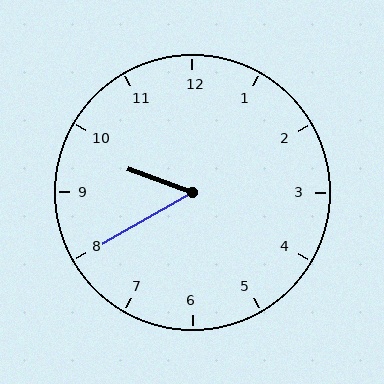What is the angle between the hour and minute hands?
Approximately 50 degrees.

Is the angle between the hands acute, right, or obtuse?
It is acute.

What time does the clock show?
9:40.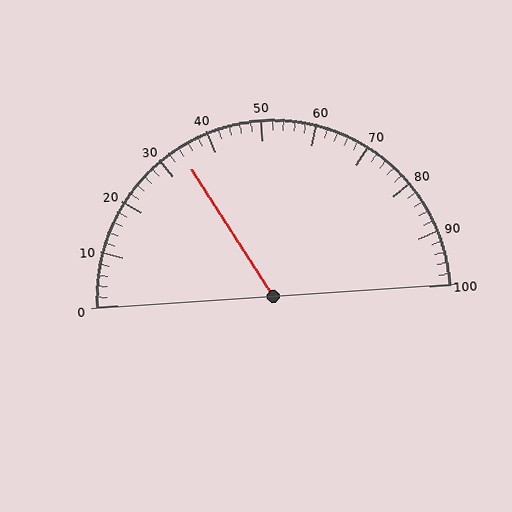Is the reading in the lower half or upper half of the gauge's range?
The reading is in the lower half of the range (0 to 100).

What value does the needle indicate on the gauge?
The needle indicates approximately 34.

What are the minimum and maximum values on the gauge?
The gauge ranges from 0 to 100.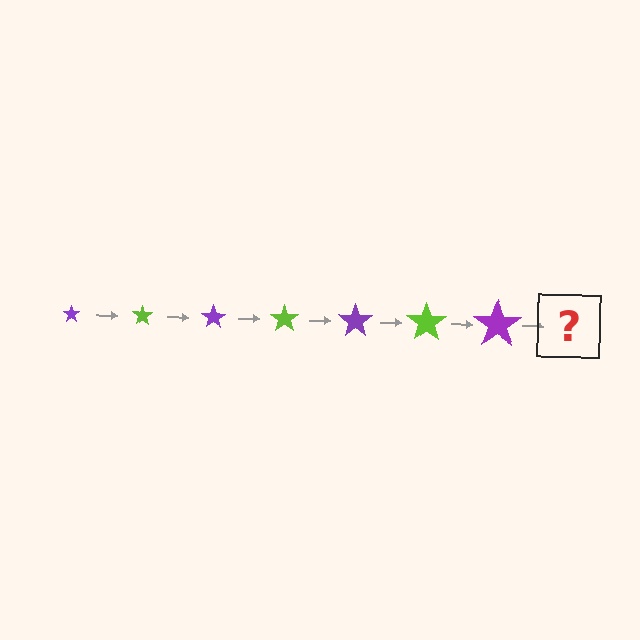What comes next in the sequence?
The next element should be a lime star, larger than the previous one.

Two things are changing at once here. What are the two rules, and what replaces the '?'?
The two rules are that the star grows larger each step and the color cycles through purple and lime. The '?' should be a lime star, larger than the previous one.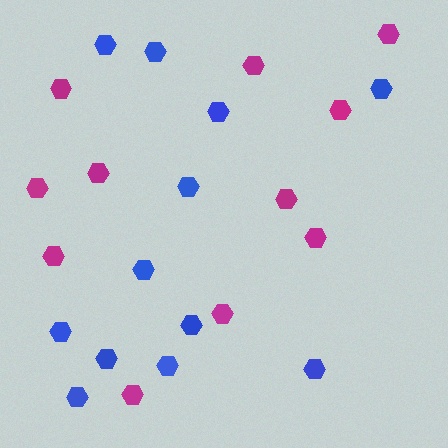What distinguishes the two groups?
There are 2 groups: one group of blue hexagons (12) and one group of magenta hexagons (11).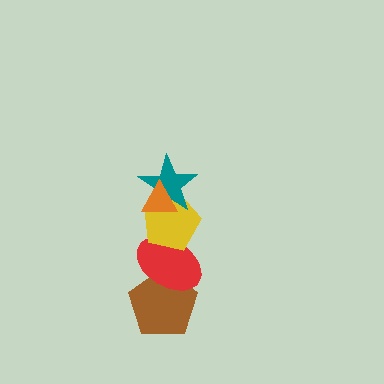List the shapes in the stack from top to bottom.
From top to bottom: the orange triangle, the teal star, the yellow pentagon, the red ellipse, the brown pentagon.